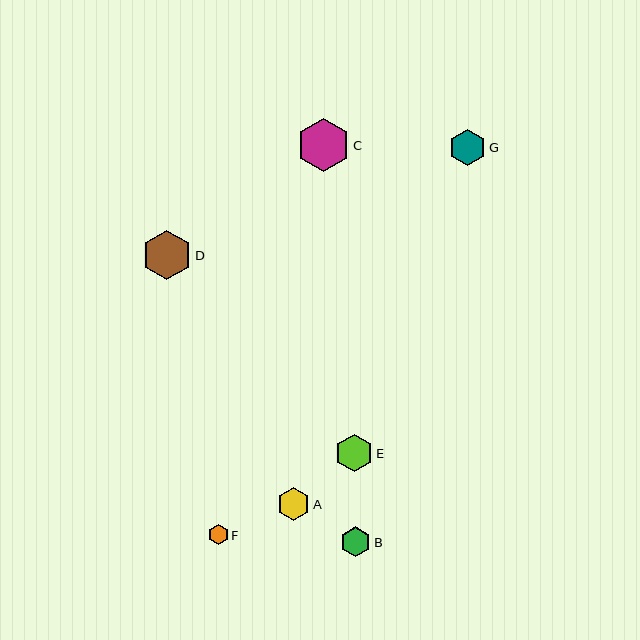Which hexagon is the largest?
Hexagon C is the largest with a size of approximately 53 pixels.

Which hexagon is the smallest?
Hexagon F is the smallest with a size of approximately 21 pixels.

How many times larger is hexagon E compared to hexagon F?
Hexagon E is approximately 1.8 times the size of hexagon F.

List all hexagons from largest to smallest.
From largest to smallest: C, D, E, G, A, B, F.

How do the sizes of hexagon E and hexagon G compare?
Hexagon E and hexagon G are approximately the same size.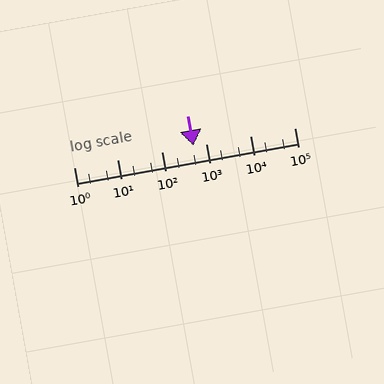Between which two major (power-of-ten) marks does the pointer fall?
The pointer is between 100 and 1000.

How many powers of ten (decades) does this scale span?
The scale spans 5 decades, from 1 to 100000.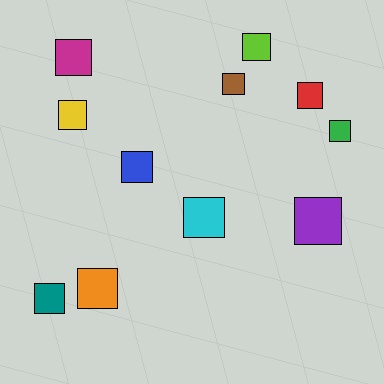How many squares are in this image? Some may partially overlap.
There are 11 squares.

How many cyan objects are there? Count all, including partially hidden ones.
There is 1 cyan object.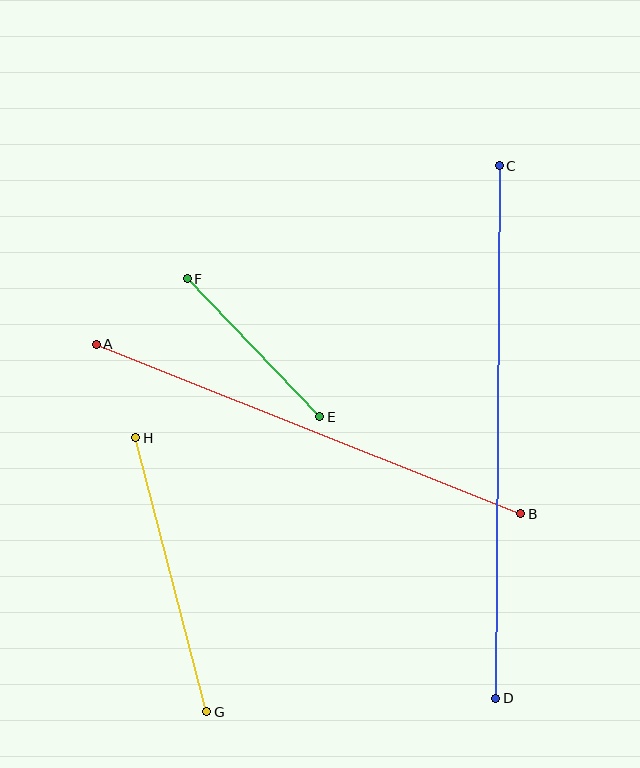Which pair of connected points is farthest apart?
Points C and D are farthest apart.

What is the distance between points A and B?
The distance is approximately 457 pixels.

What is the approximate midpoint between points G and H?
The midpoint is at approximately (171, 575) pixels.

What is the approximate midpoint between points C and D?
The midpoint is at approximately (497, 432) pixels.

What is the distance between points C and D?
The distance is approximately 533 pixels.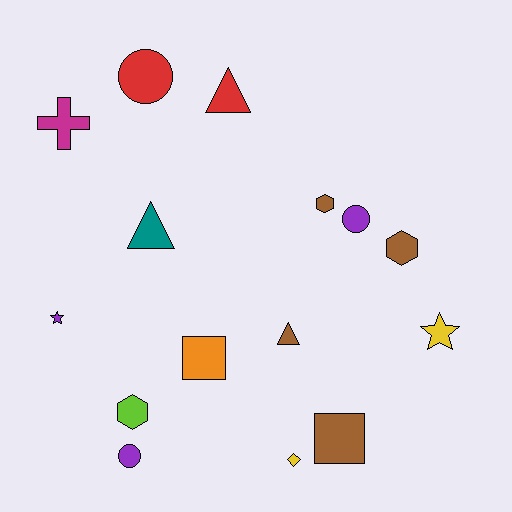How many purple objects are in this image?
There are 3 purple objects.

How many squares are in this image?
There are 2 squares.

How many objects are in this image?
There are 15 objects.